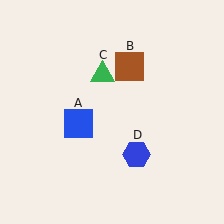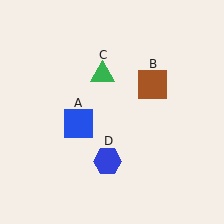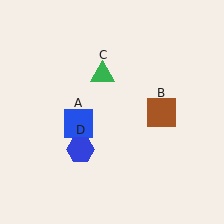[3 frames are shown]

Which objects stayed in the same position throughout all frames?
Blue square (object A) and green triangle (object C) remained stationary.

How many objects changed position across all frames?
2 objects changed position: brown square (object B), blue hexagon (object D).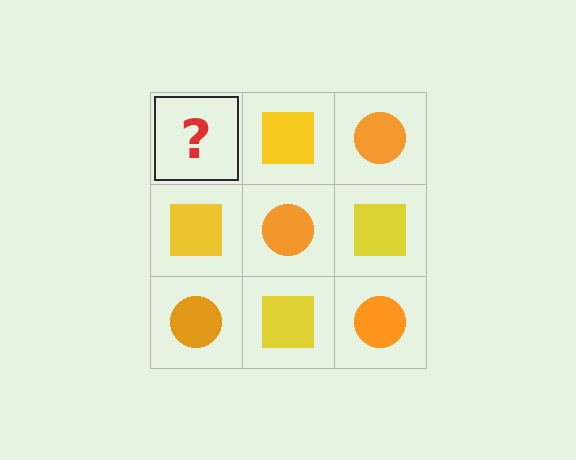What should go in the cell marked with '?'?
The missing cell should contain an orange circle.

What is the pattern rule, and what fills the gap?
The rule is that it alternates orange circle and yellow square in a checkerboard pattern. The gap should be filled with an orange circle.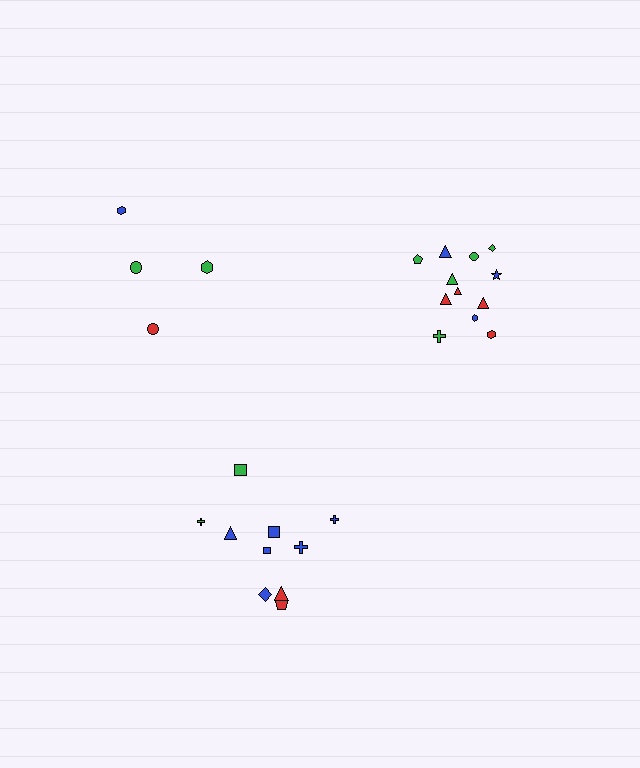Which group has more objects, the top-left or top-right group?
The top-right group.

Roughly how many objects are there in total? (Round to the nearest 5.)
Roughly 25 objects in total.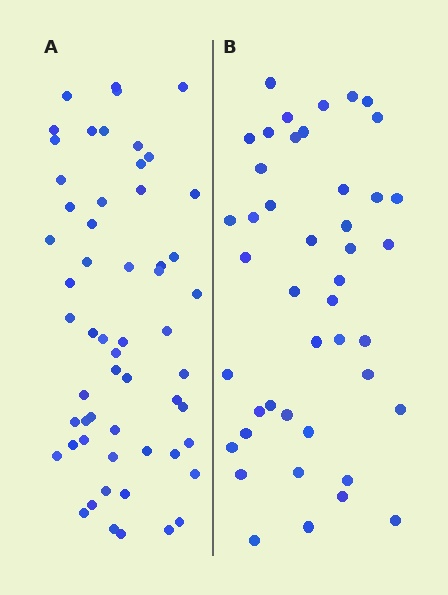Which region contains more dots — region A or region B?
Region A (the left region) has more dots.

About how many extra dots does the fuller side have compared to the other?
Region A has approximately 15 more dots than region B.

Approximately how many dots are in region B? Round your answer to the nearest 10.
About 40 dots. (The exact count is 44, which rounds to 40.)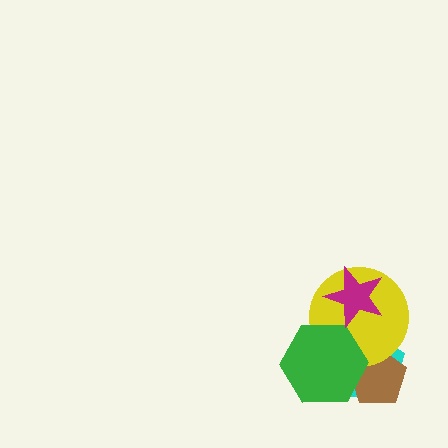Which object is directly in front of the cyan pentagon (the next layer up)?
The brown pentagon is directly in front of the cyan pentagon.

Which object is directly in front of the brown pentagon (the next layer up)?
The yellow circle is directly in front of the brown pentagon.